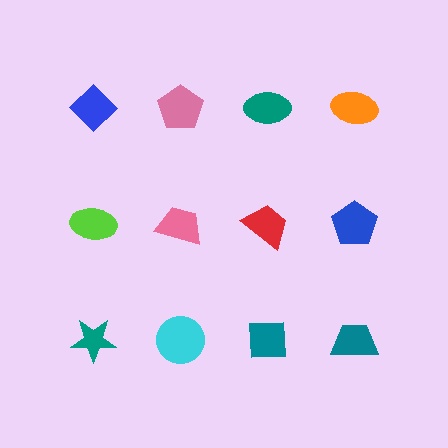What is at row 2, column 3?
A red trapezoid.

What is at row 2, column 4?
A blue pentagon.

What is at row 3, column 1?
A teal star.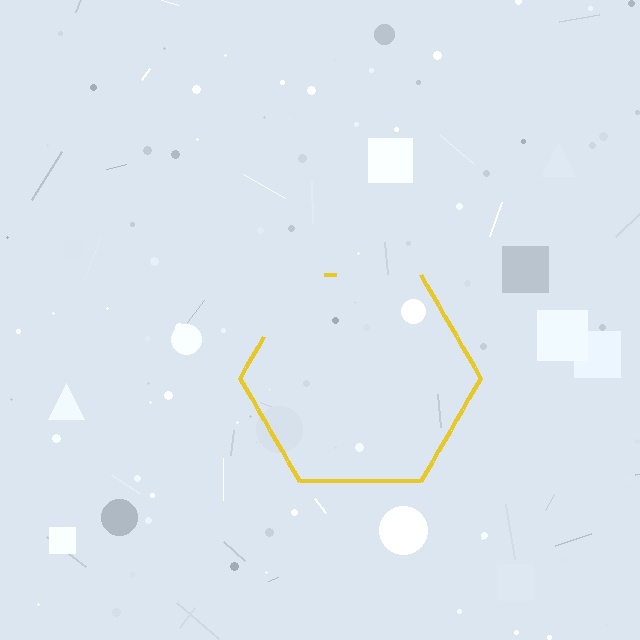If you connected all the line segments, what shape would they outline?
They would outline a hexagon.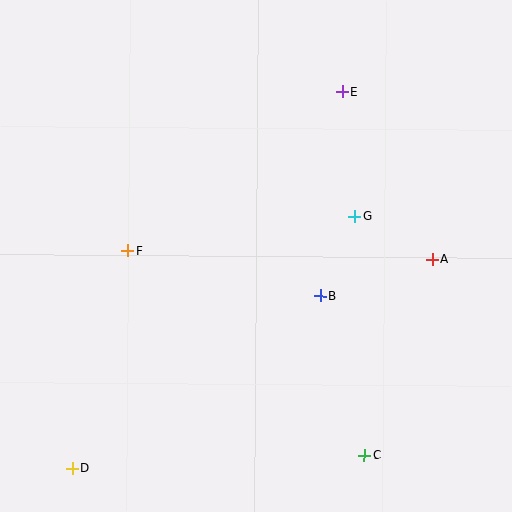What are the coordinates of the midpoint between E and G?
The midpoint between E and G is at (349, 154).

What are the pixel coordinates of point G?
Point G is at (355, 216).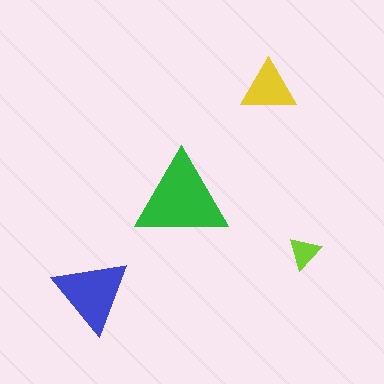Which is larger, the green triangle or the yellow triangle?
The green one.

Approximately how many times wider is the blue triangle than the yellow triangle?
About 1.5 times wider.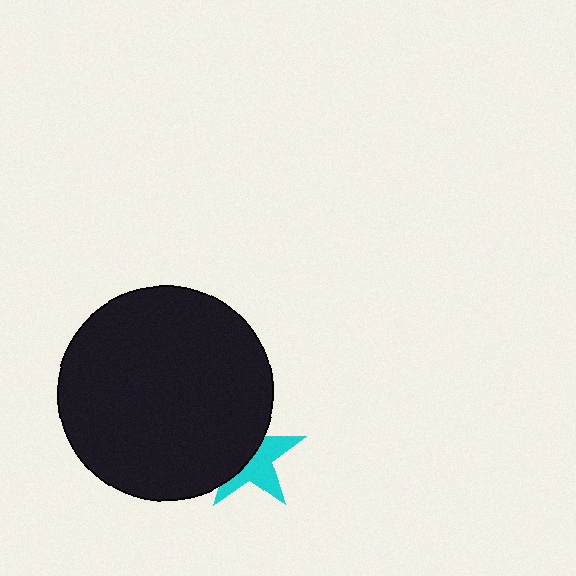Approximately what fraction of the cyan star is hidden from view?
Roughly 51% of the cyan star is hidden behind the black circle.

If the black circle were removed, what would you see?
You would see the complete cyan star.